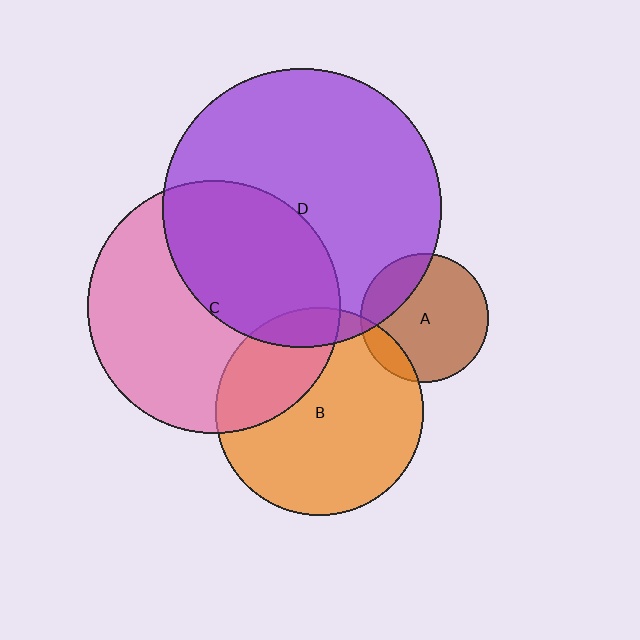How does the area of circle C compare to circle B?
Approximately 1.5 times.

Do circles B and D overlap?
Yes.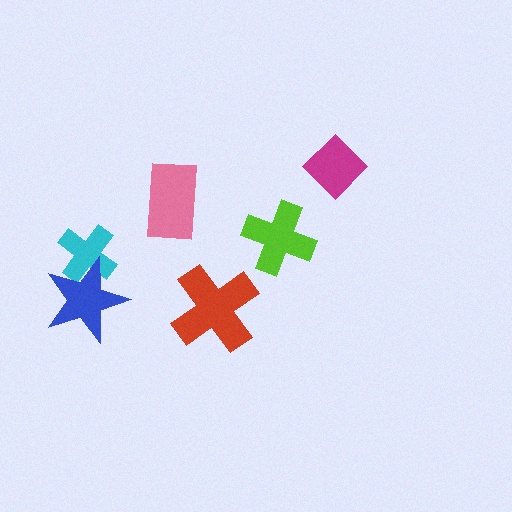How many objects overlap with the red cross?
0 objects overlap with the red cross.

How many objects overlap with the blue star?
1 object overlaps with the blue star.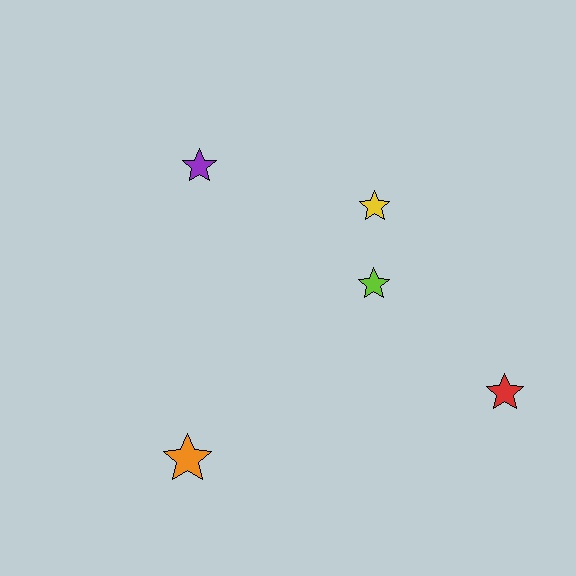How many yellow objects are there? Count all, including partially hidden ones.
There is 1 yellow object.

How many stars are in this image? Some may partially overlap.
There are 5 stars.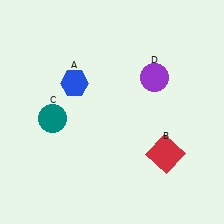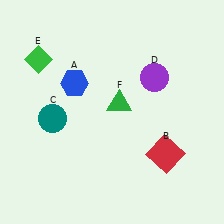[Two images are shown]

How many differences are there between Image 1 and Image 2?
There are 2 differences between the two images.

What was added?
A green diamond (E), a green triangle (F) were added in Image 2.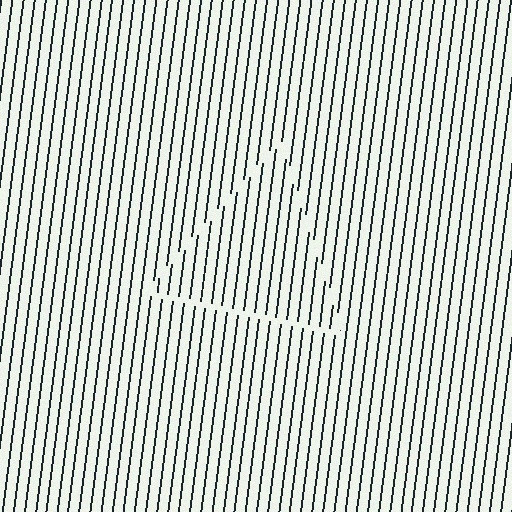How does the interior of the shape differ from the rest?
The interior of the shape contains the same grating, shifted by half a period — the contour is defined by the phase discontinuity where line-ends from the inner and outer gratings abut.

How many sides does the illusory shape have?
3 sides — the line-ends trace a triangle.